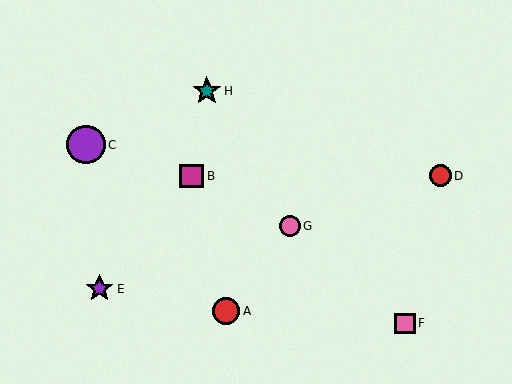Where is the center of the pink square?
The center of the pink square is at (405, 323).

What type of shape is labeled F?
Shape F is a pink square.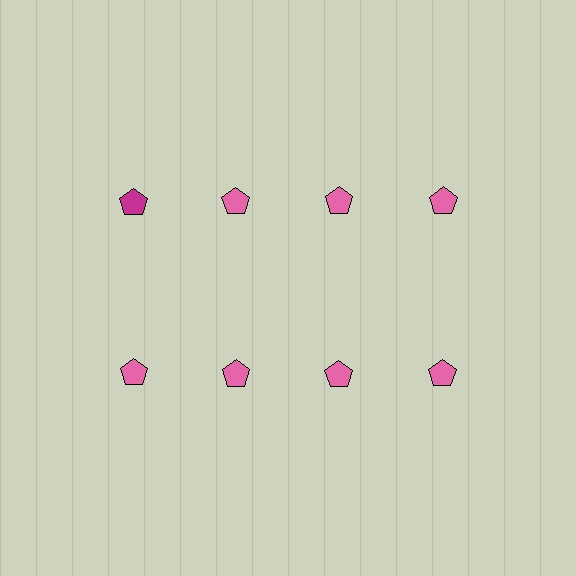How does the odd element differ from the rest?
It has a different color: magenta instead of pink.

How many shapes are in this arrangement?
There are 8 shapes arranged in a grid pattern.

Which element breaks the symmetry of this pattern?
The magenta pentagon in the top row, leftmost column breaks the symmetry. All other shapes are pink pentagons.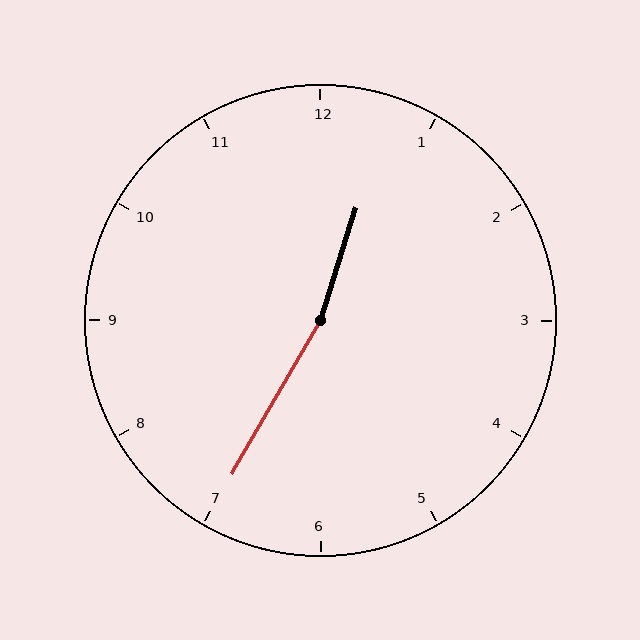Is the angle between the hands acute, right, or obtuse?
It is obtuse.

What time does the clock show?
12:35.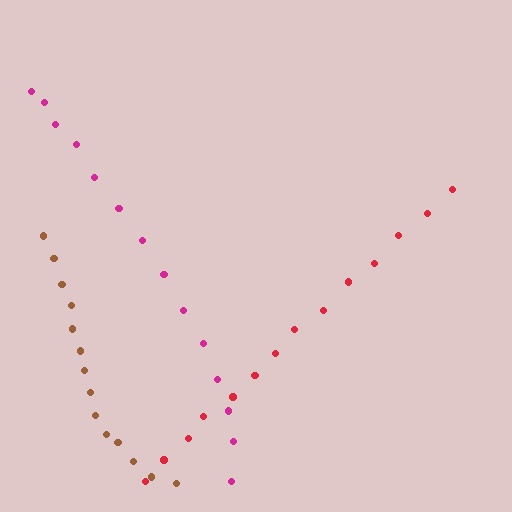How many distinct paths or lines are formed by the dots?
There are 3 distinct paths.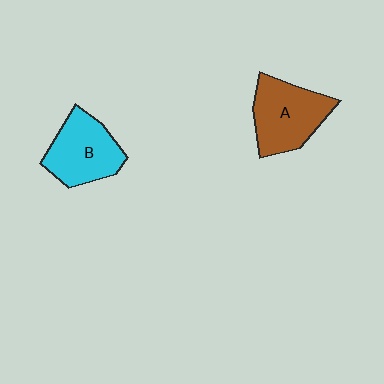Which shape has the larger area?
Shape A (brown).